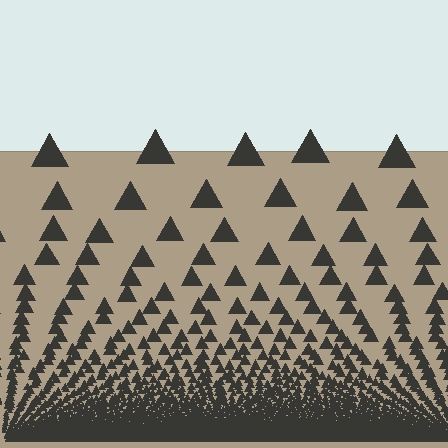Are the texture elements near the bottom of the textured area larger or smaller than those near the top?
Smaller. The gradient is inverted — elements near the bottom are smaller and denser.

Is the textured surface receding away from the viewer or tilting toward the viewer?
The surface appears to tilt toward the viewer. Texture elements get larger and sparser toward the top.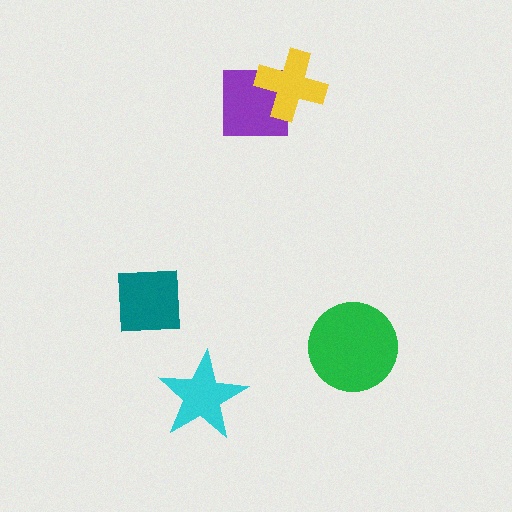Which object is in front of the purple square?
The yellow cross is in front of the purple square.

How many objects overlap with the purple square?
1 object overlaps with the purple square.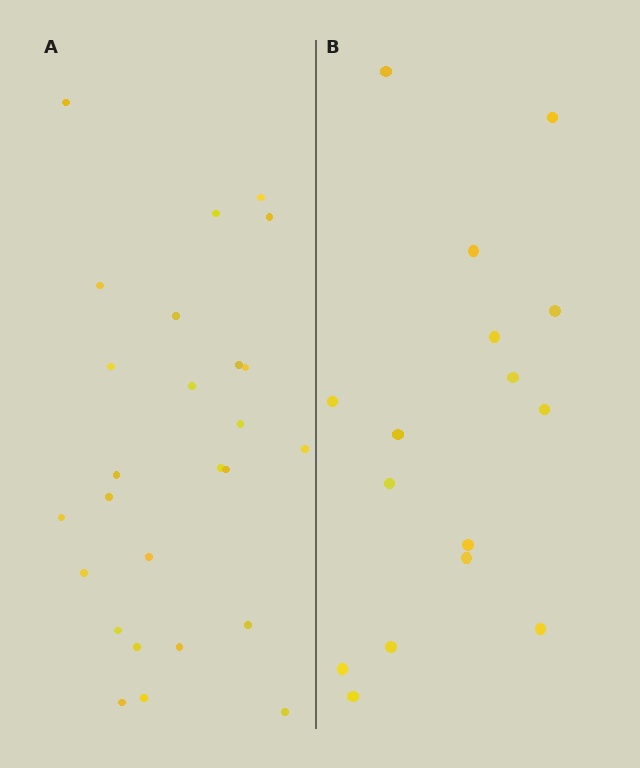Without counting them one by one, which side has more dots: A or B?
Region A (the left region) has more dots.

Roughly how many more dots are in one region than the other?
Region A has roughly 10 or so more dots than region B.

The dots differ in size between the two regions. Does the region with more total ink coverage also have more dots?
No. Region B has more total ink coverage because its dots are larger, but region A actually contains more individual dots. Total area can be misleading — the number of items is what matters here.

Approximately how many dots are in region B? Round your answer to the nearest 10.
About 20 dots. (The exact count is 16, which rounds to 20.)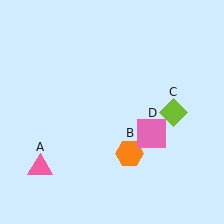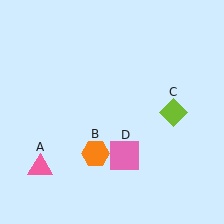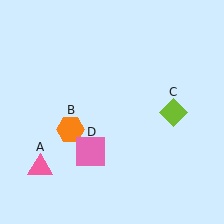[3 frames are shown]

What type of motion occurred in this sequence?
The orange hexagon (object B), pink square (object D) rotated clockwise around the center of the scene.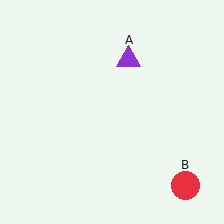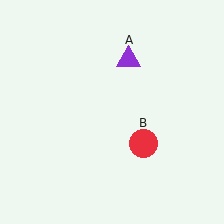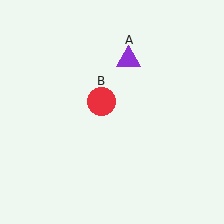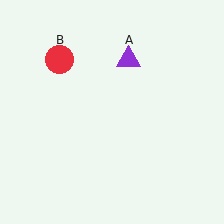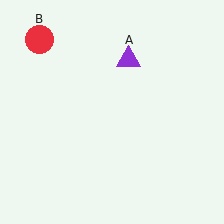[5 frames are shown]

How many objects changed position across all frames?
1 object changed position: red circle (object B).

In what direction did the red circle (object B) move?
The red circle (object B) moved up and to the left.